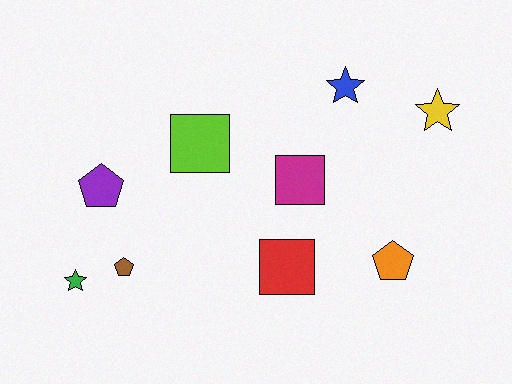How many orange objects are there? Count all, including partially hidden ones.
There is 1 orange object.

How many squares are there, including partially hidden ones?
There are 3 squares.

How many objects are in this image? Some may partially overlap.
There are 9 objects.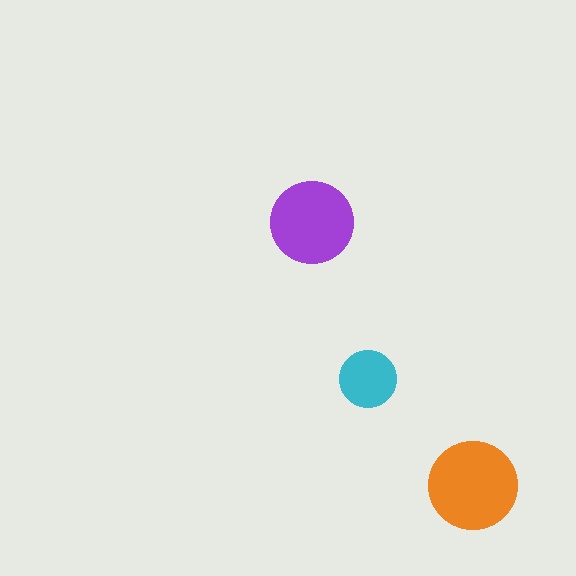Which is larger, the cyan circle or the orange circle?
The orange one.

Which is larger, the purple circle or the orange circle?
The orange one.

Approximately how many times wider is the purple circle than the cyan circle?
About 1.5 times wider.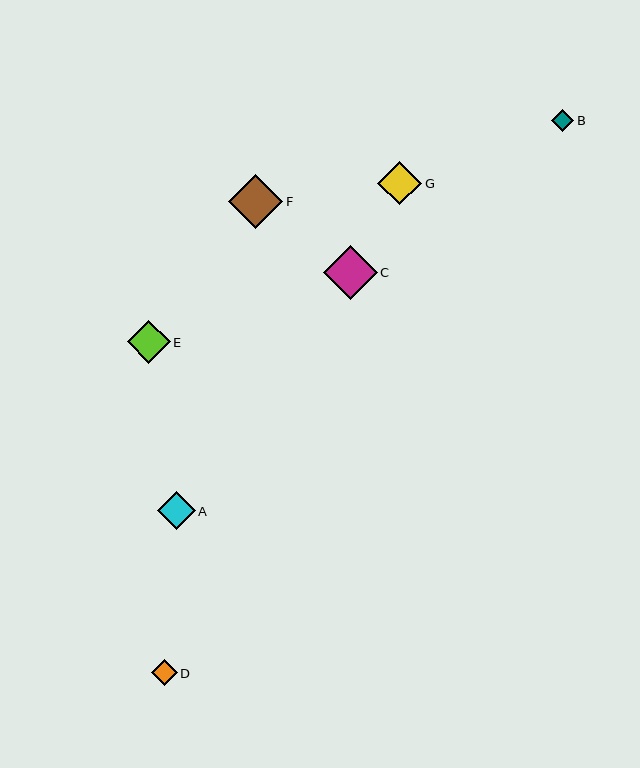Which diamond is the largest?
Diamond F is the largest with a size of approximately 54 pixels.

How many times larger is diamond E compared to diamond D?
Diamond E is approximately 1.7 times the size of diamond D.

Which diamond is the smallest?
Diamond B is the smallest with a size of approximately 22 pixels.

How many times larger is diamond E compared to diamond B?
Diamond E is approximately 2.0 times the size of diamond B.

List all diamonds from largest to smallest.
From largest to smallest: F, C, G, E, A, D, B.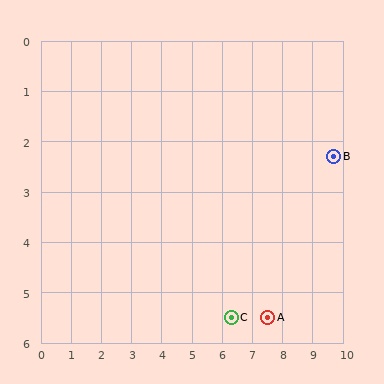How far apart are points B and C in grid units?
Points B and C are about 4.7 grid units apart.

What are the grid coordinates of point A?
Point A is at approximately (7.5, 5.5).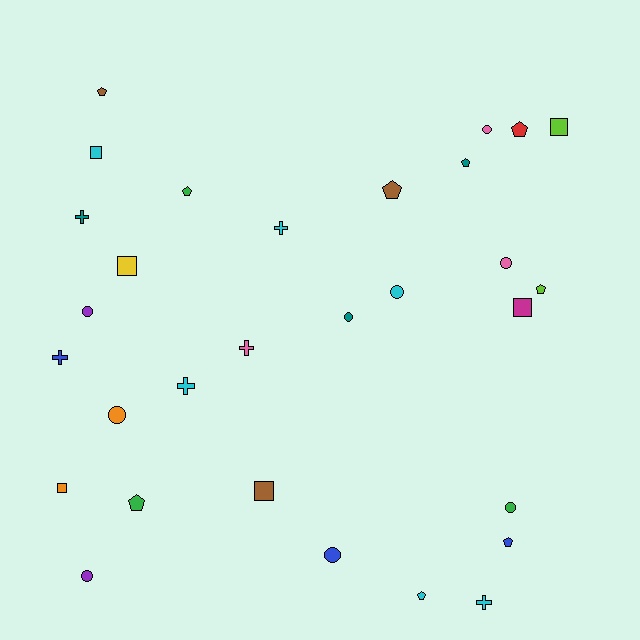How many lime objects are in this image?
There are 2 lime objects.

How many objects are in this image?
There are 30 objects.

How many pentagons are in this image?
There are 9 pentagons.